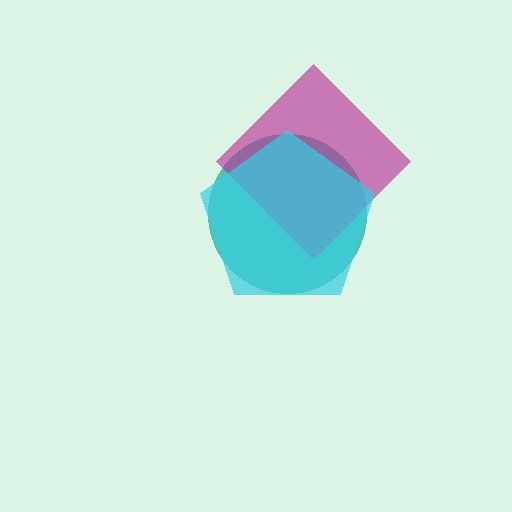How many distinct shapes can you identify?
There are 3 distinct shapes: a teal circle, a magenta diamond, a cyan pentagon.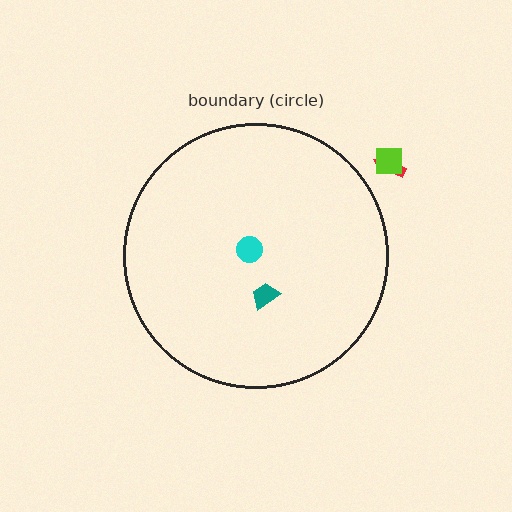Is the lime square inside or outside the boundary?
Outside.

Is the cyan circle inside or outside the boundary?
Inside.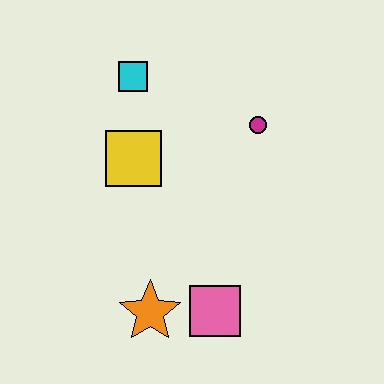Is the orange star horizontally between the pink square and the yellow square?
Yes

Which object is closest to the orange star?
The pink square is closest to the orange star.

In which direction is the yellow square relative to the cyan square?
The yellow square is below the cyan square.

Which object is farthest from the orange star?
The cyan square is farthest from the orange star.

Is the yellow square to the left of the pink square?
Yes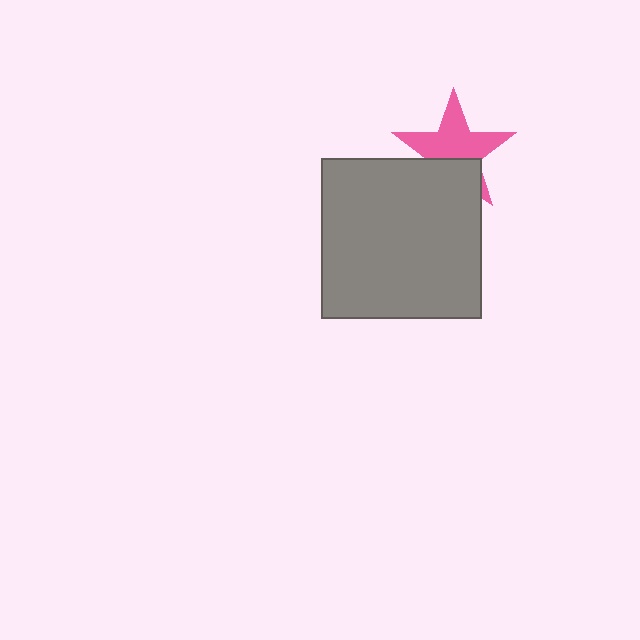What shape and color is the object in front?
The object in front is a gray square.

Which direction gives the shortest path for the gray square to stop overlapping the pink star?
Moving down gives the shortest separation.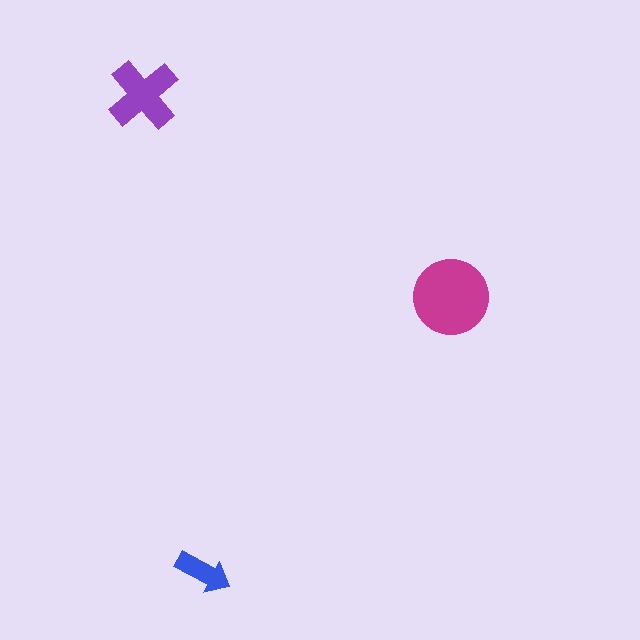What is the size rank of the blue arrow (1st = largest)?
3rd.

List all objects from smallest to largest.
The blue arrow, the purple cross, the magenta circle.